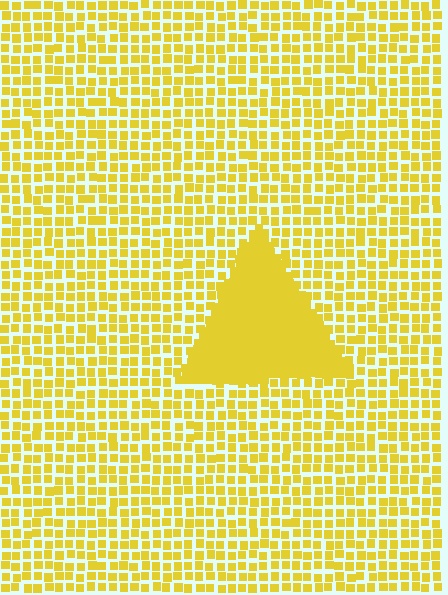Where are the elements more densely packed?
The elements are more densely packed inside the triangle boundary.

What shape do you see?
I see a triangle.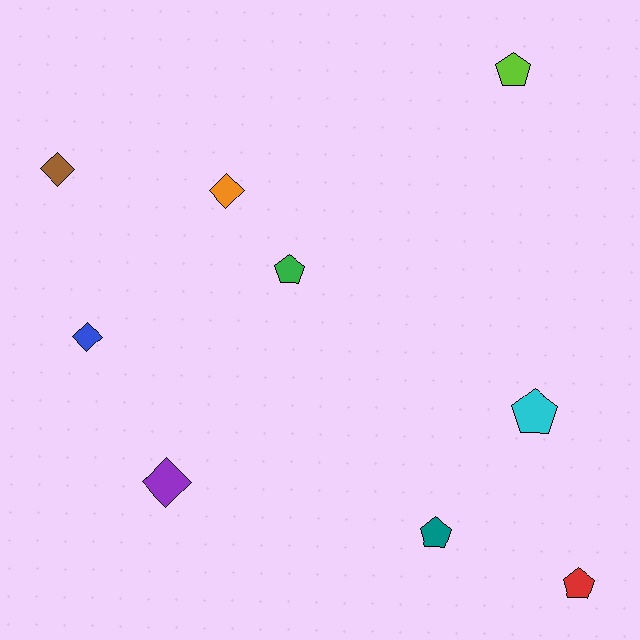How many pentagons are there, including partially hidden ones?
There are 5 pentagons.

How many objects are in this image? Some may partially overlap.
There are 9 objects.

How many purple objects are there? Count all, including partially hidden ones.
There is 1 purple object.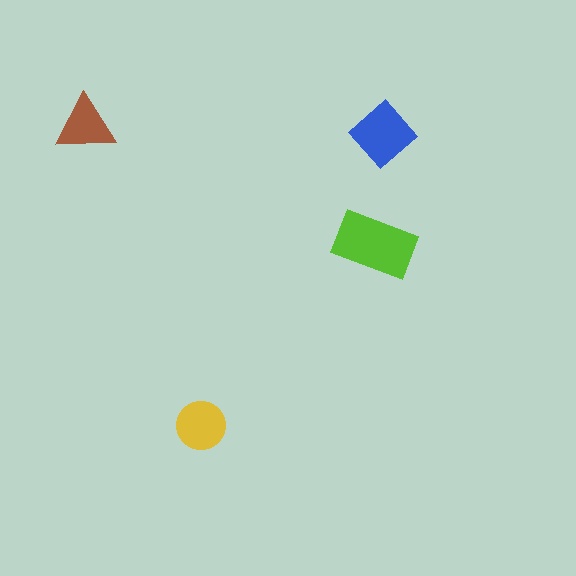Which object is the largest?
The lime rectangle.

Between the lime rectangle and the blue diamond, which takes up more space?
The lime rectangle.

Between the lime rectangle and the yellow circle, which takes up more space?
The lime rectangle.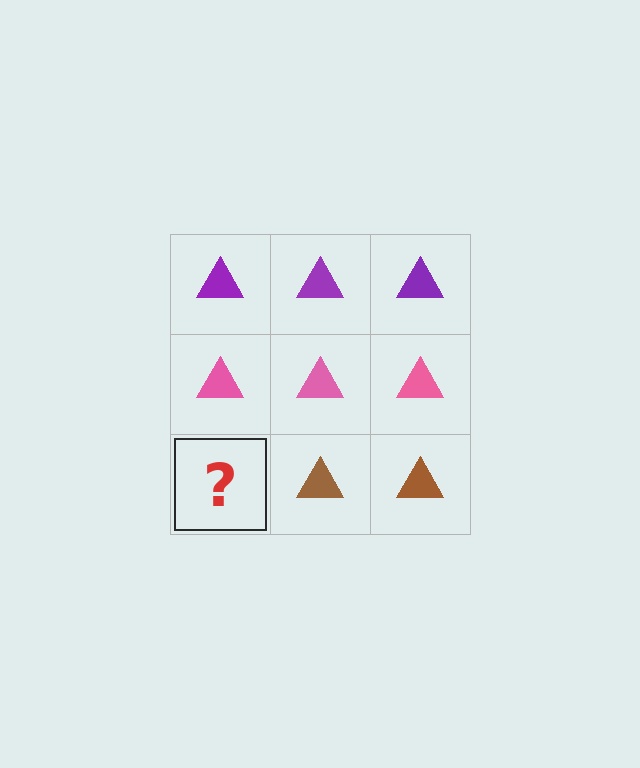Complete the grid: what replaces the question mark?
The question mark should be replaced with a brown triangle.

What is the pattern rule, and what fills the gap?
The rule is that each row has a consistent color. The gap should be filled with a brown triangle.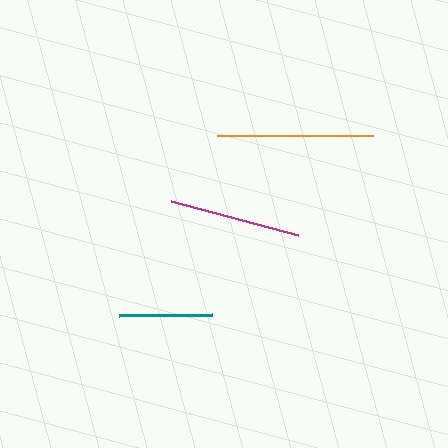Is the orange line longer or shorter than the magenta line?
The orange line is longer than the magenta line.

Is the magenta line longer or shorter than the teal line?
The magenta line is longer than the teal line.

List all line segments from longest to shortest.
From longest to shortest: orange, magenta, teal.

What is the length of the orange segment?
The orange segment is approximately 156 pixels long.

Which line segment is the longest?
The orange line is the longest at approximately 156 pixels.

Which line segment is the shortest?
The teal line is the shortest at approximately 94 pixels.